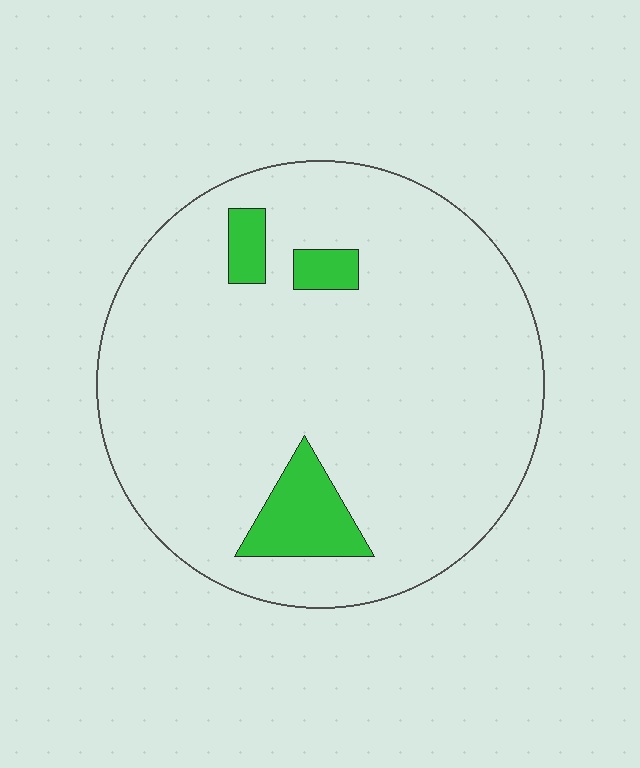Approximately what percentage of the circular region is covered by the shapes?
Approximately 10%.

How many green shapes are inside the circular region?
3.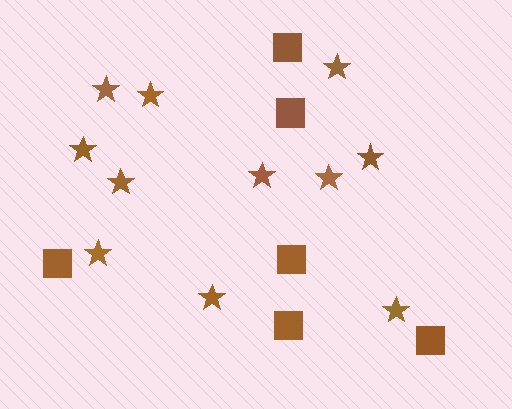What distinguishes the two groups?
There are 2 groups: one group of stars (11) and one group of squares (6).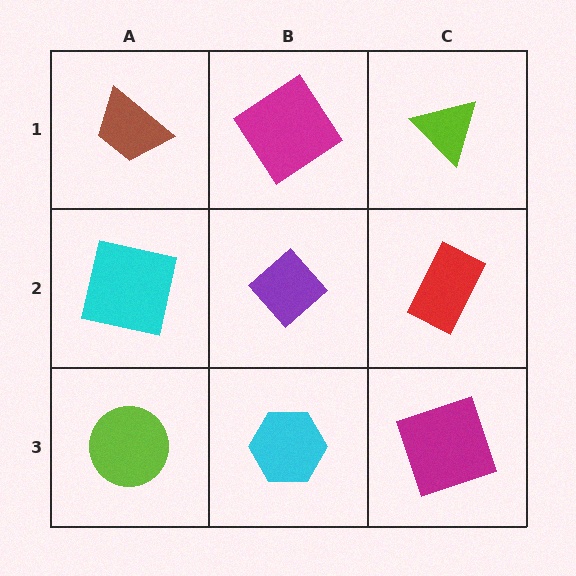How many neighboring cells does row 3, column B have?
3.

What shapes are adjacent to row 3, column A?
A cyan square (row 2, column A), a cyan hexagon (row 3, column B).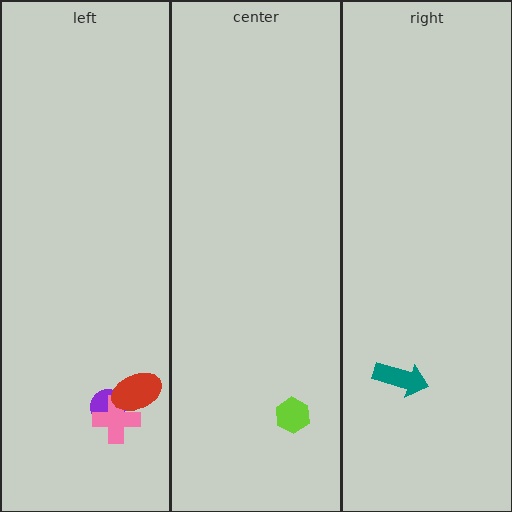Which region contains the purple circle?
The left region.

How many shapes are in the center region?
1.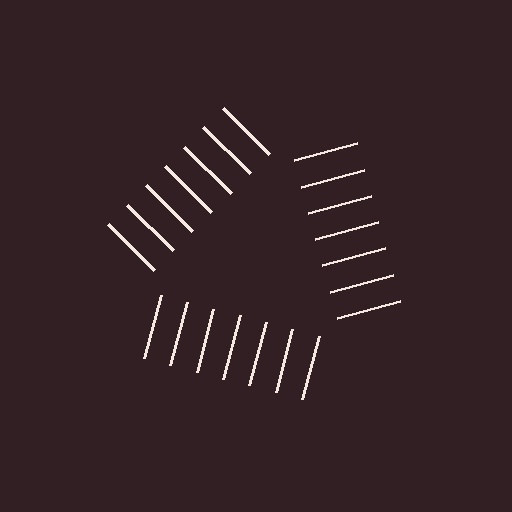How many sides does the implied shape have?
3 sides — the line-ends trace a triangle.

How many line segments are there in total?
21 — 7 along each of the 3 edges.